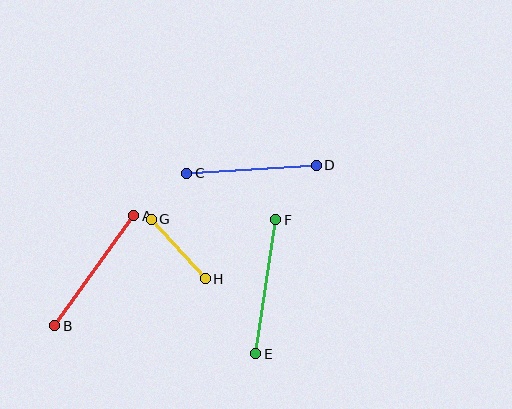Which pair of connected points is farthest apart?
Points E and F are farthest apart.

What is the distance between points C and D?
The distance is approximately 130 pixels.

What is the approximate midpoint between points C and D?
The midpoint is at approximately (252, 169) pixels.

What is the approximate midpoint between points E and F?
The midpoint is at approximately (266, 287) pixels.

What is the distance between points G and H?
The distance is approximately 80 pixels.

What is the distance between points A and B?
The distance is approximately 135 pixels.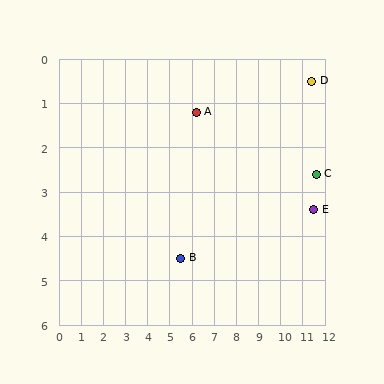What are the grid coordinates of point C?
Point C is at approximately (11.6, 2.6).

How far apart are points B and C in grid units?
Points B and C are about 6.4 grid units apart.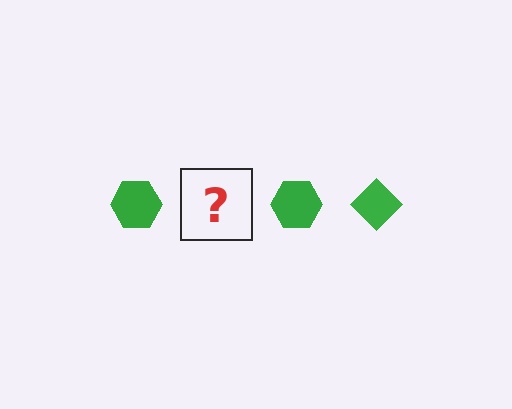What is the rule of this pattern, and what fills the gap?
The rule is that the pattern cycles through hexagon, diamond shapes in green. The gap should be filled with a green diamond.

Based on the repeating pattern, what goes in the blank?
The blank should be a green diamond.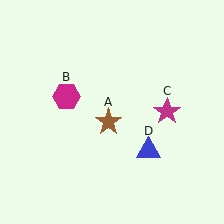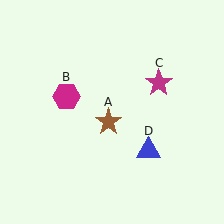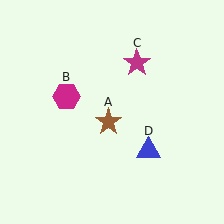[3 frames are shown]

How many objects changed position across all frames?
1 object changed position: magenta star (object C).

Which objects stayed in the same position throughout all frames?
Brown star (object A) and magenta hexagon (object B) and blue triangle (object D) remained stationary.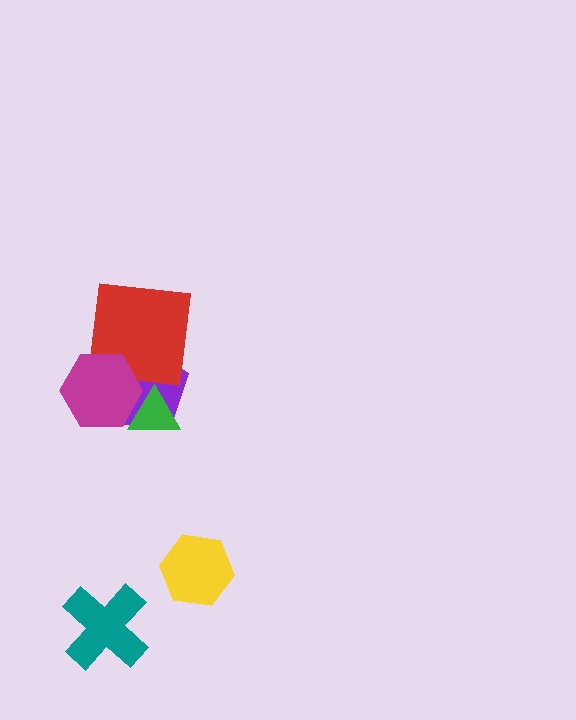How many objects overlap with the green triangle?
2 objects overlap with the green triangle.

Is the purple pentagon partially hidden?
Yes, it is partially covered by another shape.